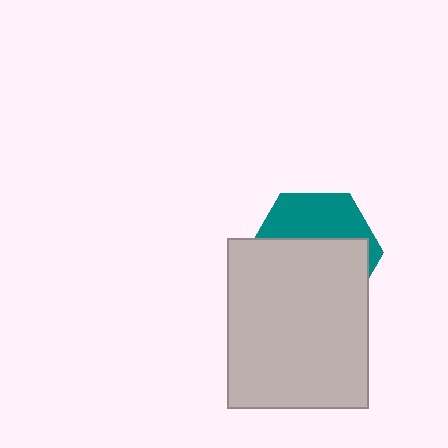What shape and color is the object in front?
The object in front is a light gray rectangle.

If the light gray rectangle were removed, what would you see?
You would see the complete teal hexagon.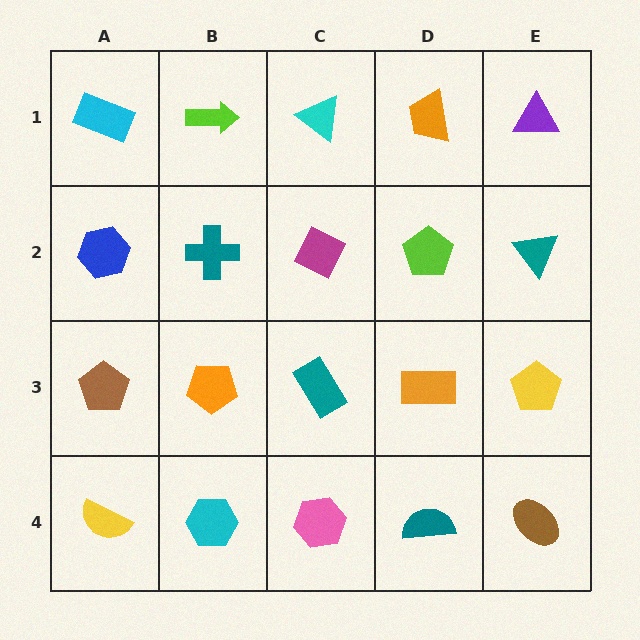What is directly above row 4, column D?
An orange rectangle.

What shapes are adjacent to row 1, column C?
A magenta diamond (row 2, column C), a lime arrow (row 1, column B), an orange trapezoid (row 1, column D).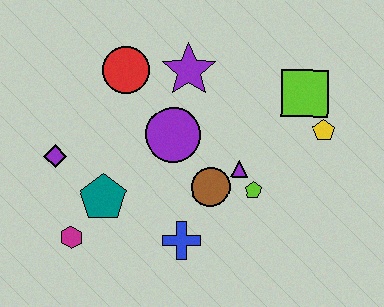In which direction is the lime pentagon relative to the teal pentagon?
The lime pentagon is to the right of the teal pentagon.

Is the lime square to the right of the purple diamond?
Yes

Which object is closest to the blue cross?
The brown circle is closest to the blue cross.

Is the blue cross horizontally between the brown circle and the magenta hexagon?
Yes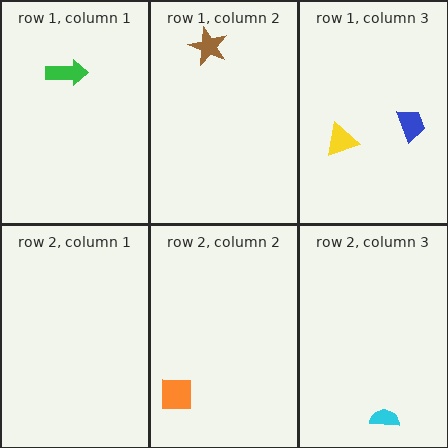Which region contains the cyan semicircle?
The row 2, column 3 region.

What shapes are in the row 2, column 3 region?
The cyan semicircle.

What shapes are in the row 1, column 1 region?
The green arrow.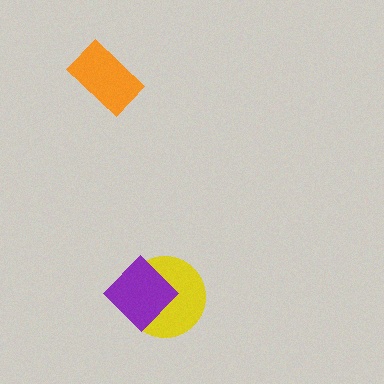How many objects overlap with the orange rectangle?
0 objects overlap with the orange rectangle.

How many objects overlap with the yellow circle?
1 object overlaps with the yellow circle.